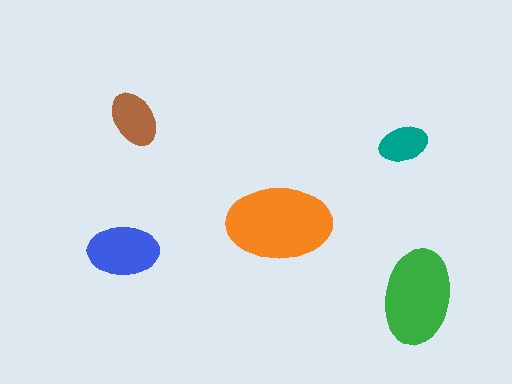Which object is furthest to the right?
The green ellipse is rightmost.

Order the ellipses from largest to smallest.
the orange one, the green one, the blue one, the brown one, the teal one.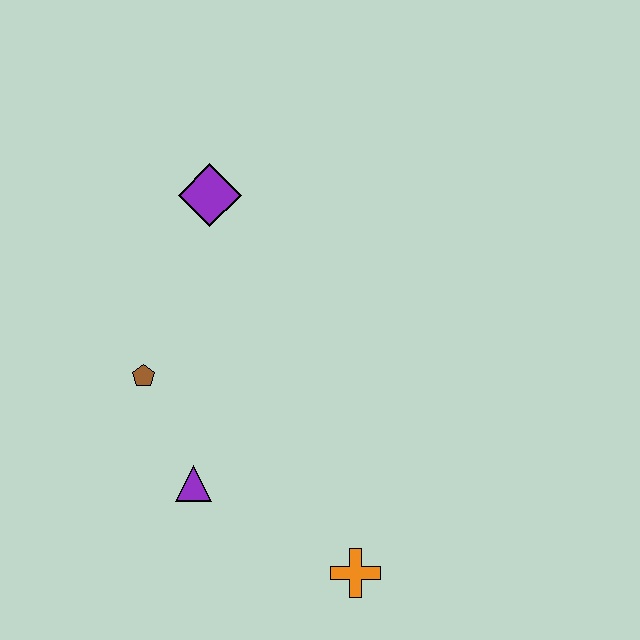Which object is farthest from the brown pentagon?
The orange cross is farthest from the brown pentagon.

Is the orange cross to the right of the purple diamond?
Yes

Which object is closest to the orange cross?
The purple triangle is closest to the orange cross.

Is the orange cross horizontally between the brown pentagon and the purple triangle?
No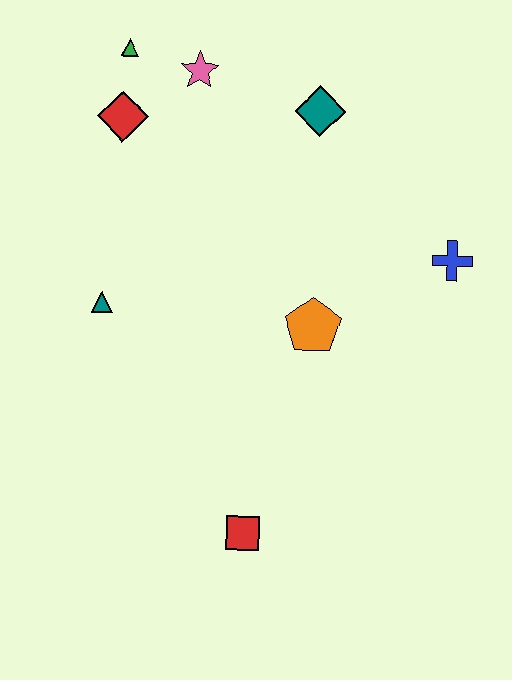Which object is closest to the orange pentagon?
The blue cross is closest to the orange pentagon.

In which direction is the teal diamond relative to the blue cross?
The teal diamond is above the blue cross.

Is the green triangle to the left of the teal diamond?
Yes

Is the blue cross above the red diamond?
No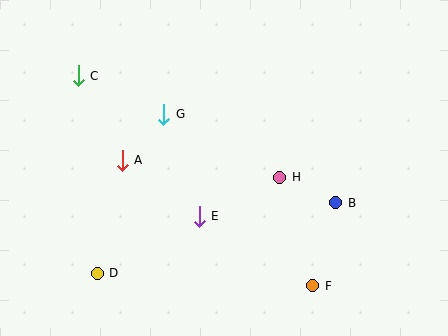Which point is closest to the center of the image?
Point E at (199, 216) is closest to the center.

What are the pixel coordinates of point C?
Point C is at (78, 76).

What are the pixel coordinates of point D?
Point D is at (97, 273).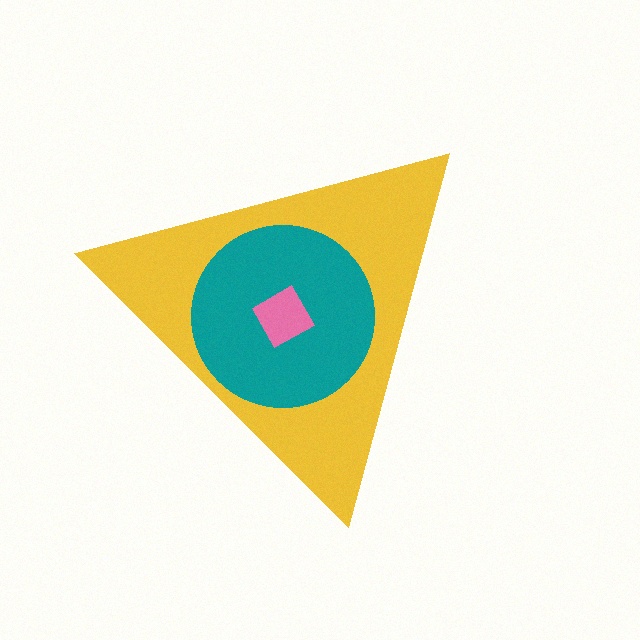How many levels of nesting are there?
3.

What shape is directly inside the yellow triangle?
The teal circle.